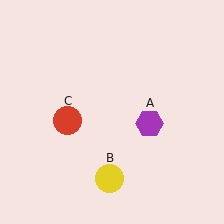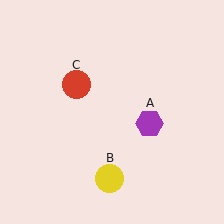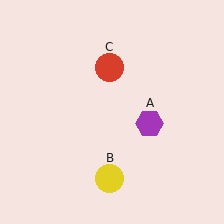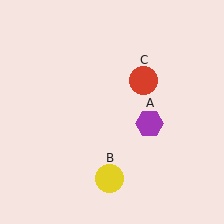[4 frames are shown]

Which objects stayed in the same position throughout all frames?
Purple hexagon (object A) and yellow circle (object B) remained stationary.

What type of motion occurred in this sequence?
The red circle (object C) rotated clockwise around the center of the scene.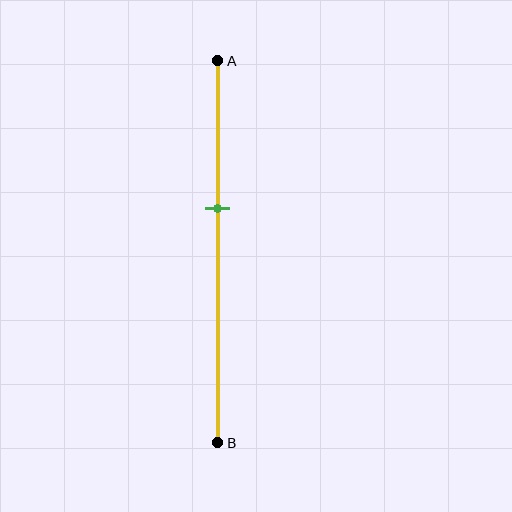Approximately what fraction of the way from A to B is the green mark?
The green mark is approximately 40% of the way from A to B.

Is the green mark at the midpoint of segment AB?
No, the mark is at about 40% from A, not at the 50% midpoint.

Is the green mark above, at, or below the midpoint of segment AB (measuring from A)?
The green mark is above the midpoint of segment AB.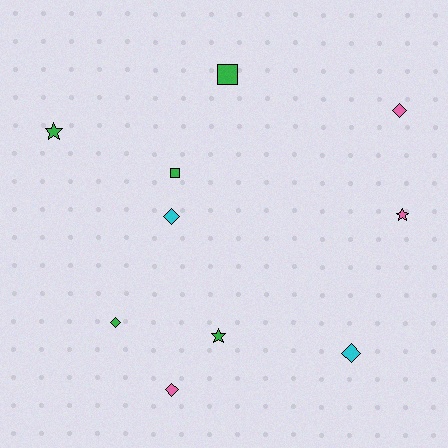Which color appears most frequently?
Green, with 5 objects.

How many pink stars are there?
There is 1 pink star.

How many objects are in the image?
There are 10 objects.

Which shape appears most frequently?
Diamond, with 5 objects.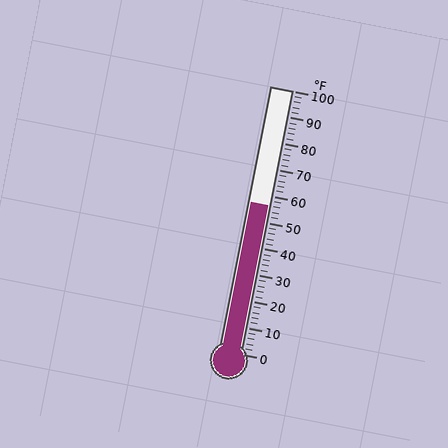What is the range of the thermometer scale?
The thermometer scale ranges from 0°F to 100°F.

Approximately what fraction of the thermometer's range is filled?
The thermometer is filled to approximately 55% of its range.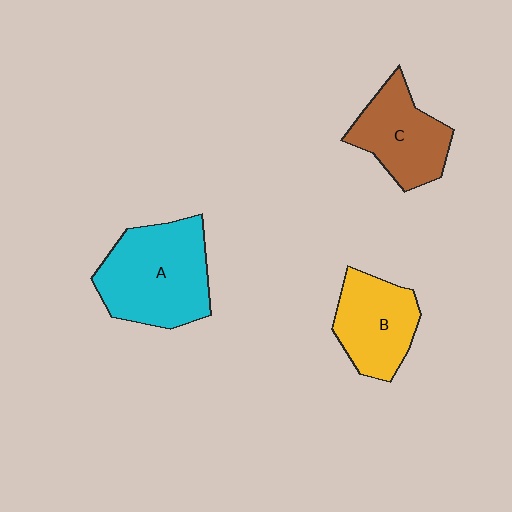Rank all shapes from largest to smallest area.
From largest to smallest: A (cyan), C (brown), B (yellow).